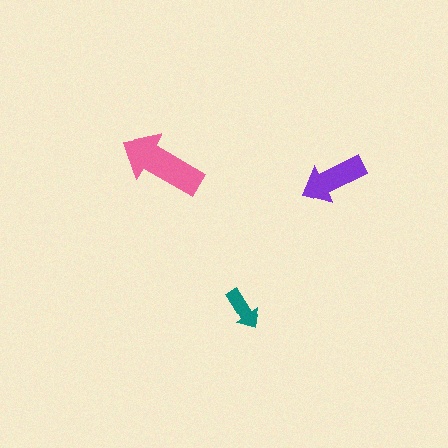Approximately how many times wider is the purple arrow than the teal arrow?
About 1.5 times wider.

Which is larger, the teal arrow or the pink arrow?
The pink one.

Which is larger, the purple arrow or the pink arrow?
The pink one.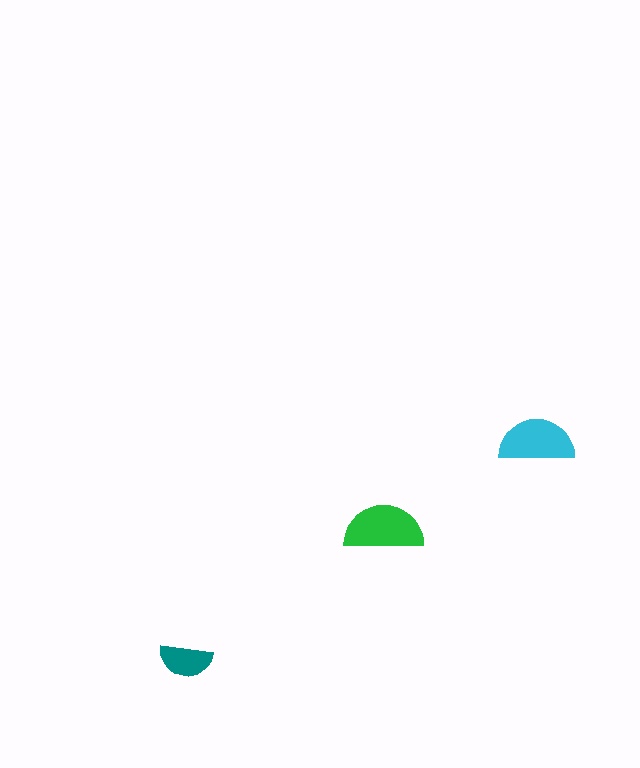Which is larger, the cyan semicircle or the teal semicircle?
The cyan one.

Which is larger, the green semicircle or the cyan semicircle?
The green one.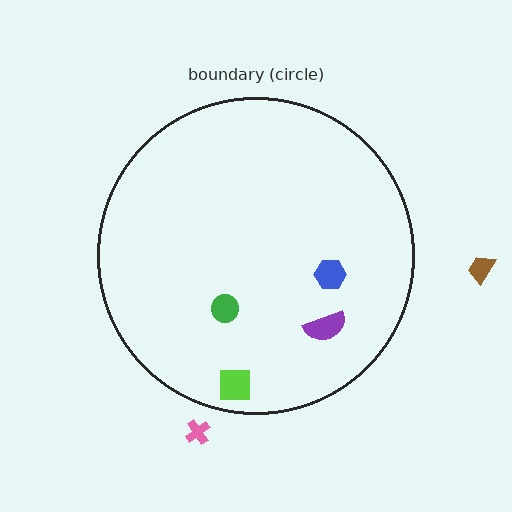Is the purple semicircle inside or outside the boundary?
Inside.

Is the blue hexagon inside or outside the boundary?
Inside.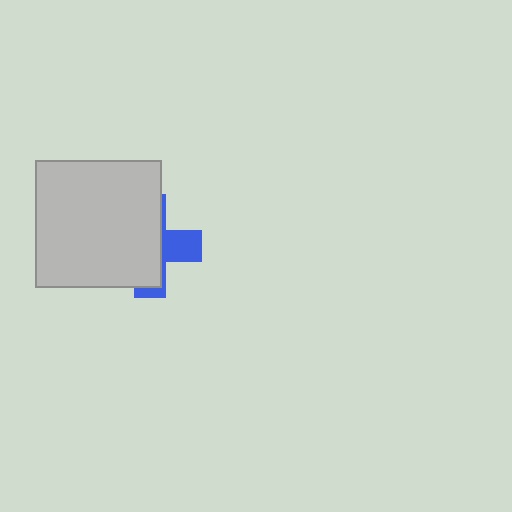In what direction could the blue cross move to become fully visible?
The blue cross could move right. That would shift it out from behind the light gray square entirely.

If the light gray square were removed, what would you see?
You would see the complete blue cross.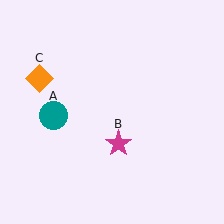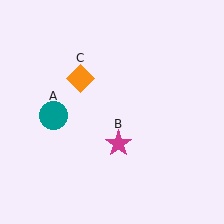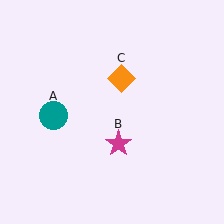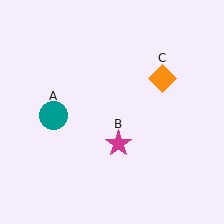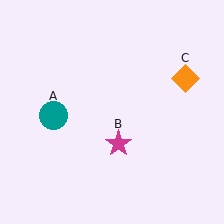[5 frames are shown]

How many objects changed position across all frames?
1 object changed position: orange diamond (object C).